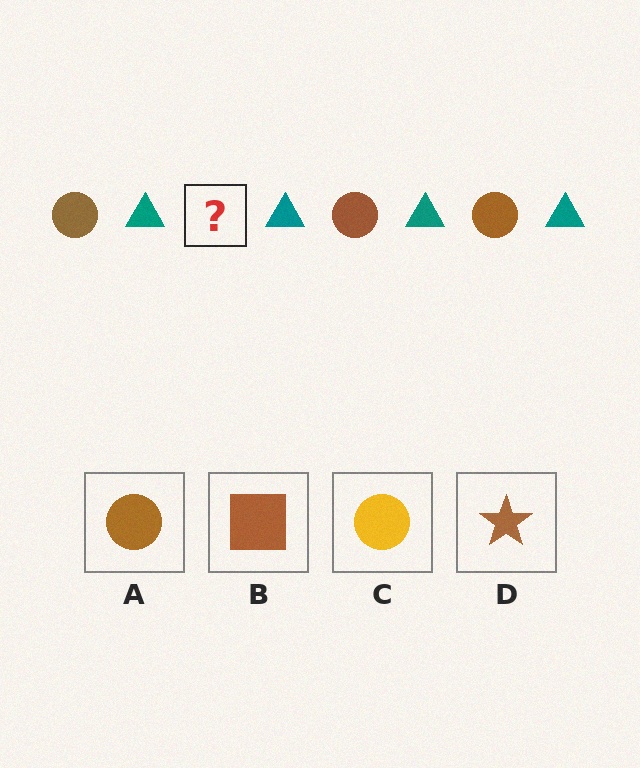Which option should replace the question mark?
Option A.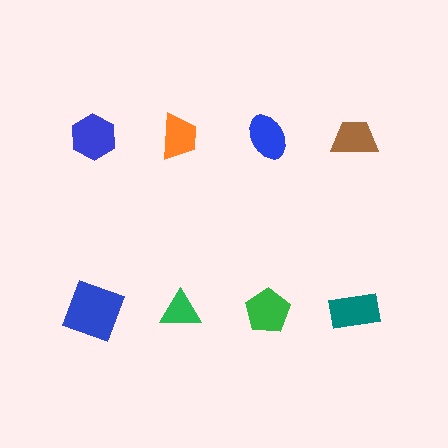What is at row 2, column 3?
A green pentagon.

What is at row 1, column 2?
An orange trapezoid.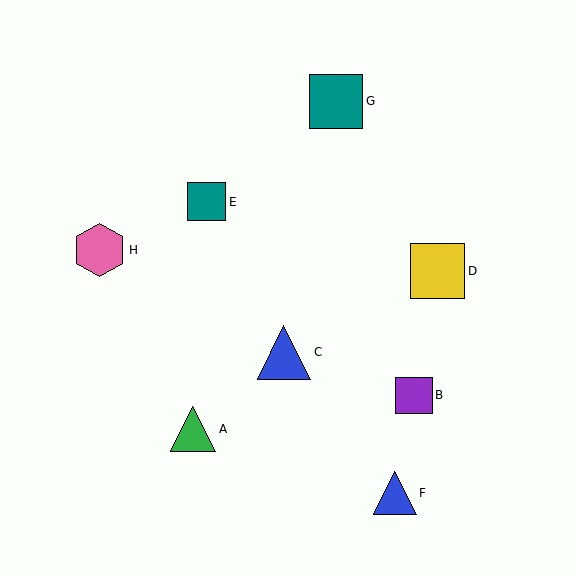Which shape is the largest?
The yellow square (labeled D) is the largest.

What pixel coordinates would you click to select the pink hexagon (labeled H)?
Click at (100, 250) to select the pink hexagon H.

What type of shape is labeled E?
Shape E is a teal square.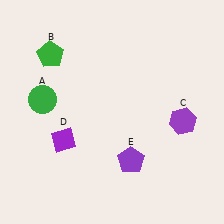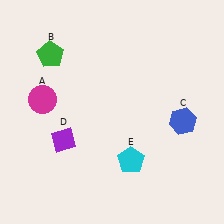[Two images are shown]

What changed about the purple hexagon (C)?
In Image 1, C is purple. In Image 2, it changed to blue.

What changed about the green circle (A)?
In Image 1, A is green. In Image 2, it changed to magenta.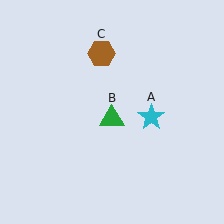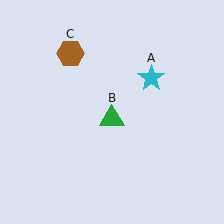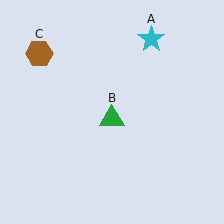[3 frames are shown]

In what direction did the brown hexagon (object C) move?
The brown hexagon (object C) moved left.